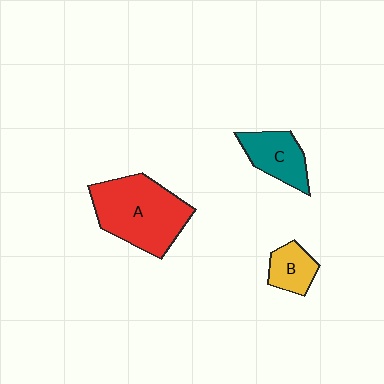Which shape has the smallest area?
Shape B (yellow).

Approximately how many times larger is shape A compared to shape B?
Approximately 2.9 times.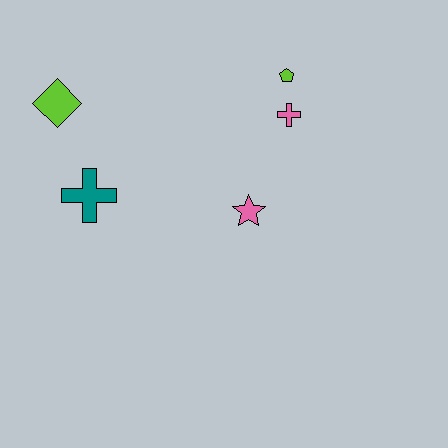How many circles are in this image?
There are no circles.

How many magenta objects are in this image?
There are no magenta objects.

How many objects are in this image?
There are 5 objects.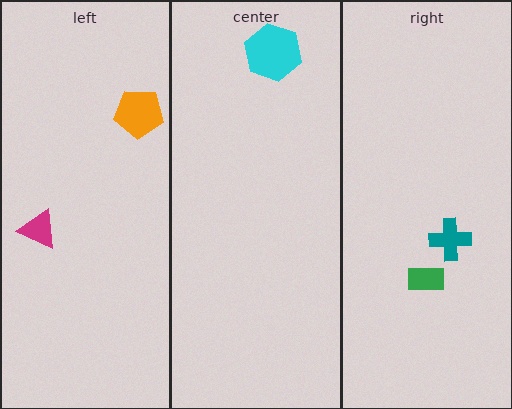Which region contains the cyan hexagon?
The center region.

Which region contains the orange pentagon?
The left region.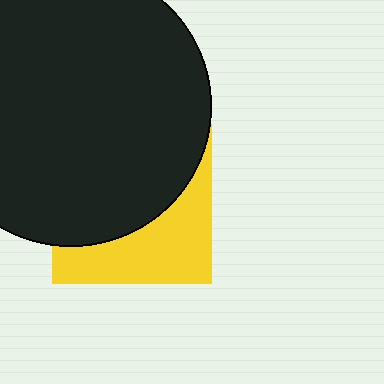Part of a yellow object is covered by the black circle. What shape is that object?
It is a square.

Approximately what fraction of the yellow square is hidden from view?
Roughly 61% of the yellow square is hidden behind the black circle.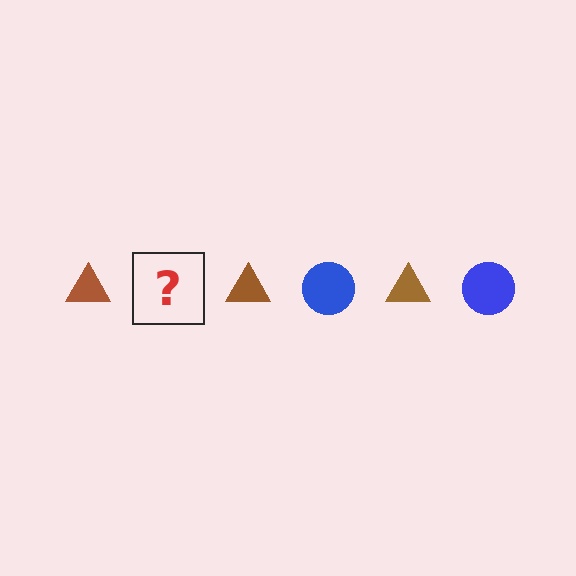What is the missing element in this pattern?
The missing element is a blue circle.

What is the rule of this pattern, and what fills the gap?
The rule is that the pattern alternates between brown triangle and blue circle. The gap should be filled with a blue circle.